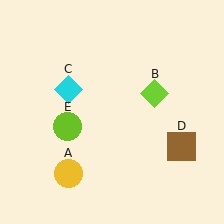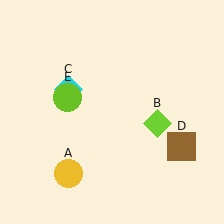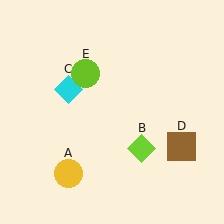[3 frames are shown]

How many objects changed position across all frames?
2 objects changed position: lime diamond (object B), lime circle (object E).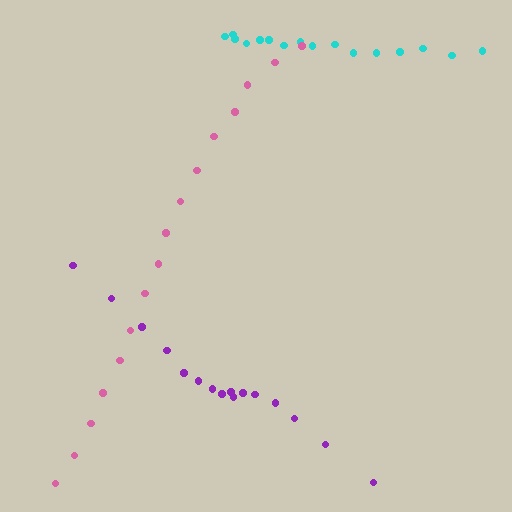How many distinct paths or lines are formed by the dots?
There are 3 distinct paths.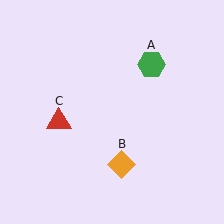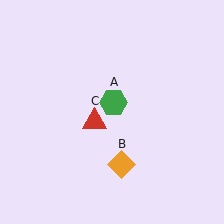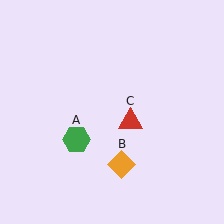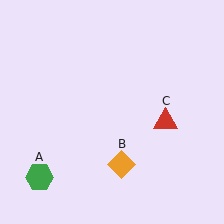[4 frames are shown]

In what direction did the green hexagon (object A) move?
The green hexagon (object A) moved down and to the left.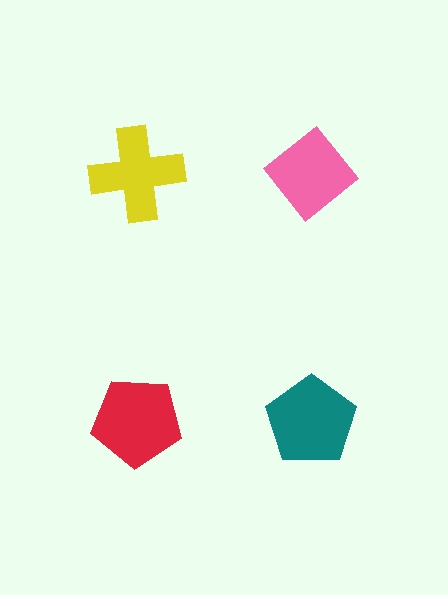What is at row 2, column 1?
A red pentagon.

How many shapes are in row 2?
2 shapes.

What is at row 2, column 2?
A teal pentagon.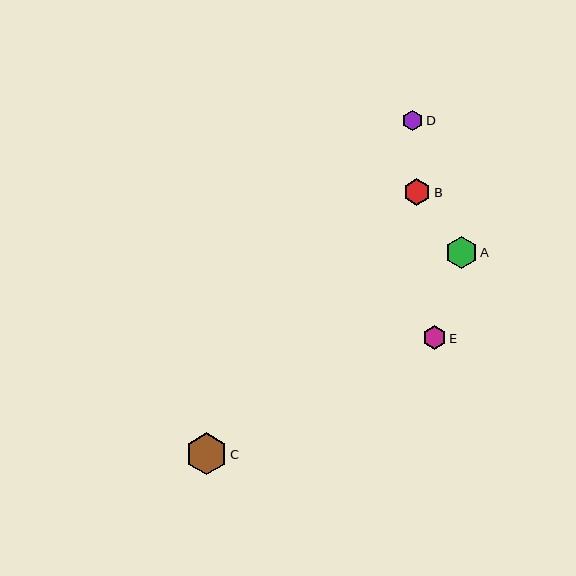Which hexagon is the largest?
Hexagon C is the largest with a size of approximately 42 pixels.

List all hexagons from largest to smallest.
From largest to smallest: C, A, B, E, D.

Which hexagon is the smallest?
Hexagon D is the smallest with a size of approximately 21 pixels.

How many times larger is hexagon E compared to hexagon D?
Hexagon E is approximately 1.1 times the size of hexagon D.